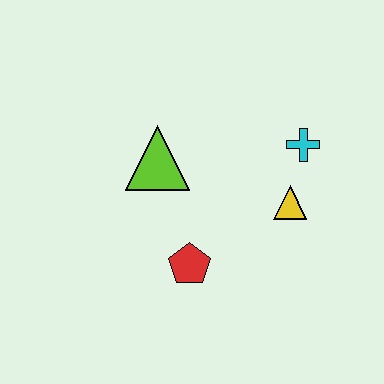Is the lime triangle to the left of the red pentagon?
Yes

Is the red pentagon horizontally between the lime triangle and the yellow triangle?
Yes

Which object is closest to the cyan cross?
The yellow triangle is closest to the cyan cross.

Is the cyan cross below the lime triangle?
No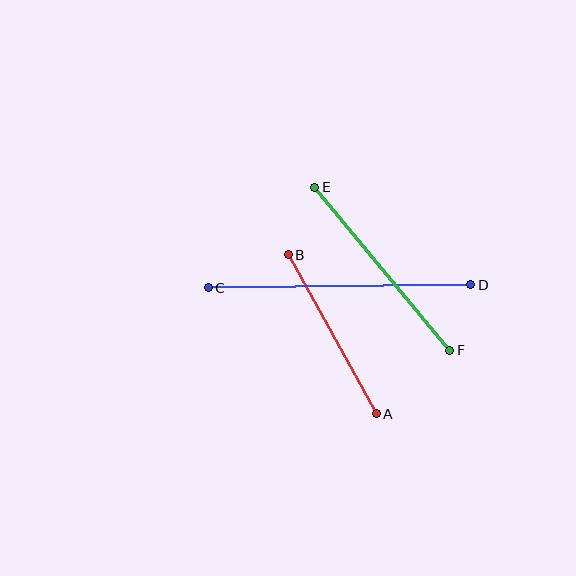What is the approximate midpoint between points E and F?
The midpoint is at approximately (382, 269) pixels.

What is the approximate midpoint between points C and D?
The midpoint is at approximately (340, 286) pixels.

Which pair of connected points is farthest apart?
Points C and D are farthest apart.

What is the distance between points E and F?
The distance is approximately 212 pixels.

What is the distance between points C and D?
The distance is approximately 262 pixels.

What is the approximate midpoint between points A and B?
The midpoint is at approximately (332, 334) pixels.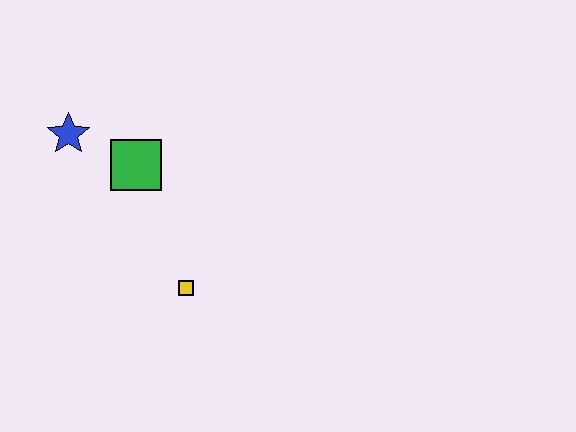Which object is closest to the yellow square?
The green square is closest to the yellow square.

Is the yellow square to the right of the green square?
Yes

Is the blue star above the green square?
Yes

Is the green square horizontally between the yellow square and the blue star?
Yes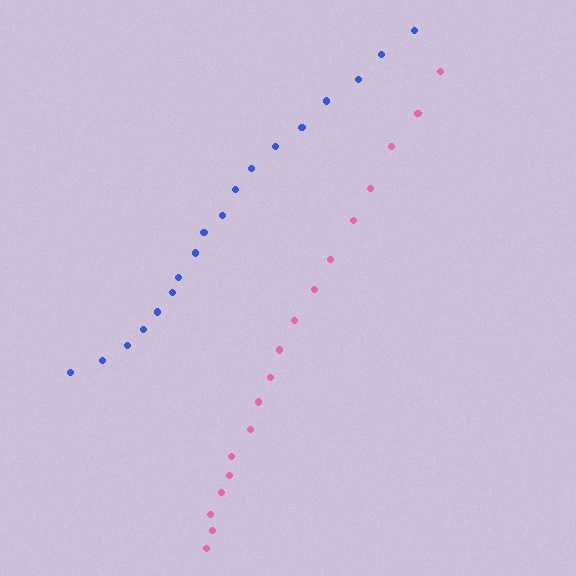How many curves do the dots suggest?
There are 2 distinct paths.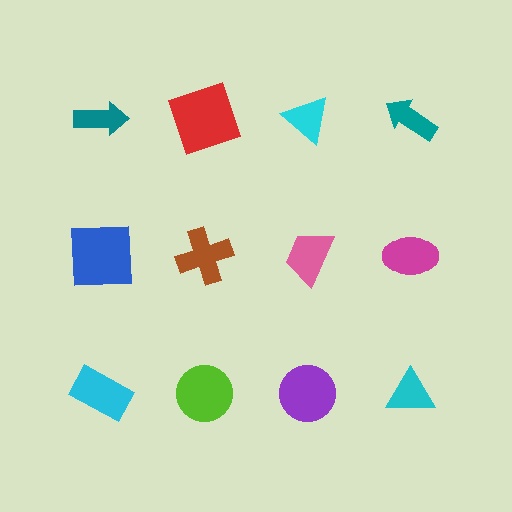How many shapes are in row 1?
4 shapes.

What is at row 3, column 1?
A cyan rectangle.